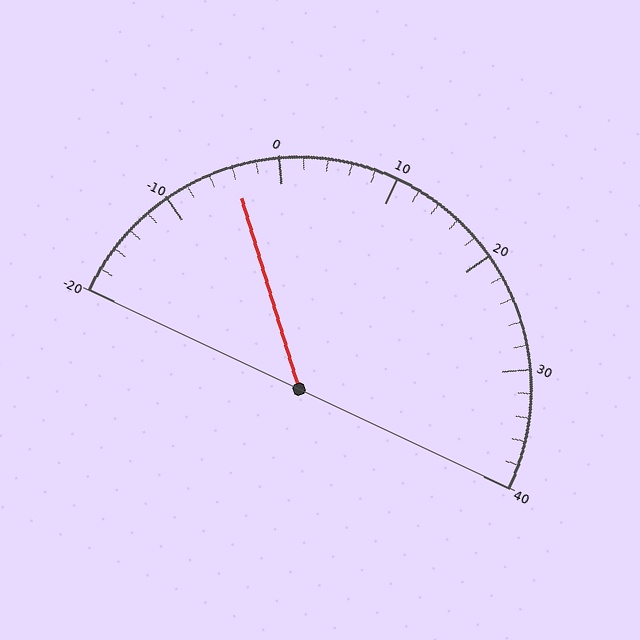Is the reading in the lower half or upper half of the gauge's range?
The reading is in the lower half of the range (-20 to 40).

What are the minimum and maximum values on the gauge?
The gauge ranges from -20 to 40.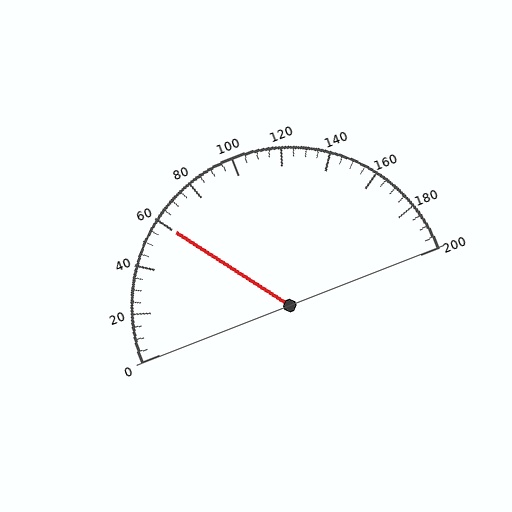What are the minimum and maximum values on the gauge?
The gauge ranges from 0 to 200.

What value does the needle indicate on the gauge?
The needle indicates approximately 60.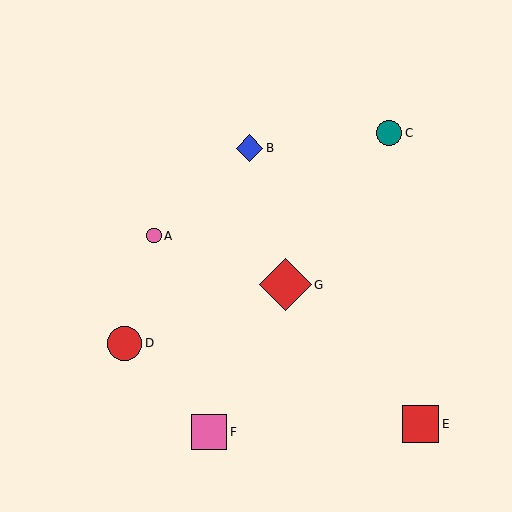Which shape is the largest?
The red diamond (labeled G) is the largest.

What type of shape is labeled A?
Shape A is a pink circle.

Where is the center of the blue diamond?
The center of the blue diamond is at (249, 148).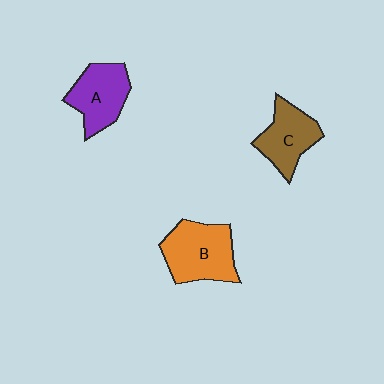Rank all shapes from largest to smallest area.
From largest to smallest: B (orange), A (purple), C (brown).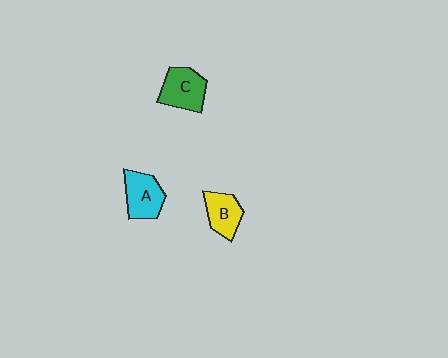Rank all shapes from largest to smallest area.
From largest to smallest: C (green), A (cyan), B (yellow).